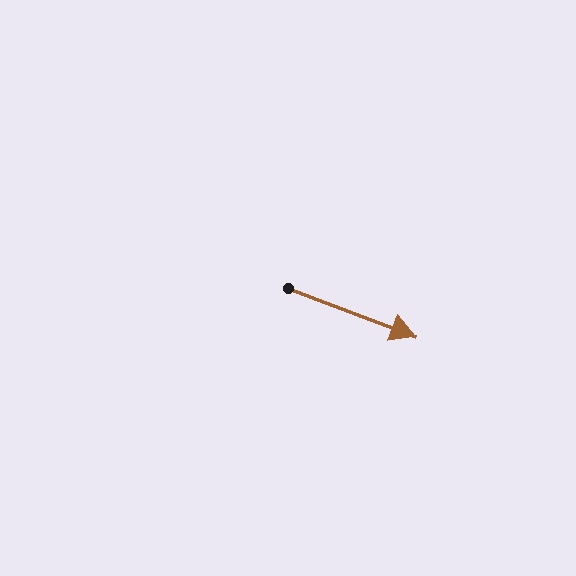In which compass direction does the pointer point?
East.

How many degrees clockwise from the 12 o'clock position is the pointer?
Approximately 111 degrees.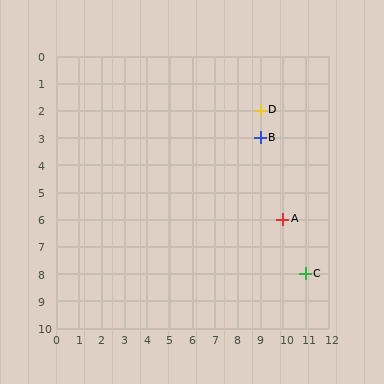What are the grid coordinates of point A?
Point A is at grid coordinates (10, 6).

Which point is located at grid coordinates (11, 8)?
Point C is at (11, 8).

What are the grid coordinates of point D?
Point D is at grid coordinates (9, 2).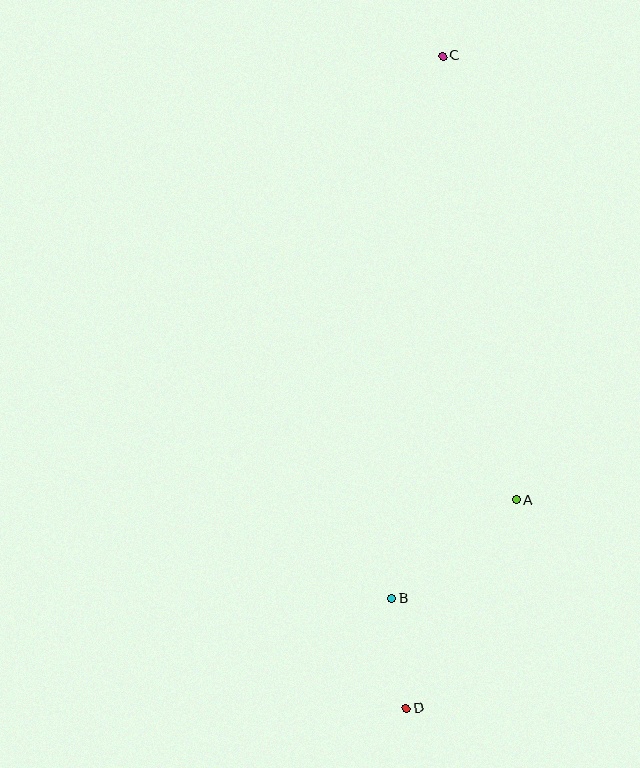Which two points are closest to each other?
Points B and D are closest to each other.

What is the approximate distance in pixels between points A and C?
The distance between A and C is approximately 450 pixels.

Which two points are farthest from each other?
Points C and D are farthest from each other.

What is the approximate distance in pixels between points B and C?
The distance between B and C is approximately 545 pixels.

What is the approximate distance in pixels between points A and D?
The distance between A and D is approximately 236 pixels.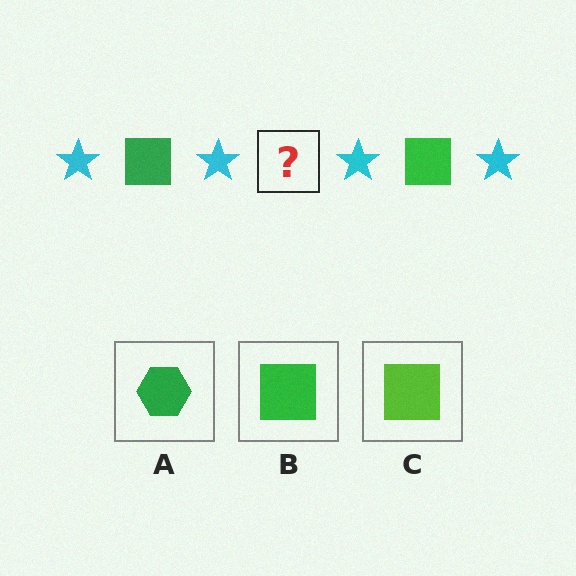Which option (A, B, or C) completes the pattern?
B.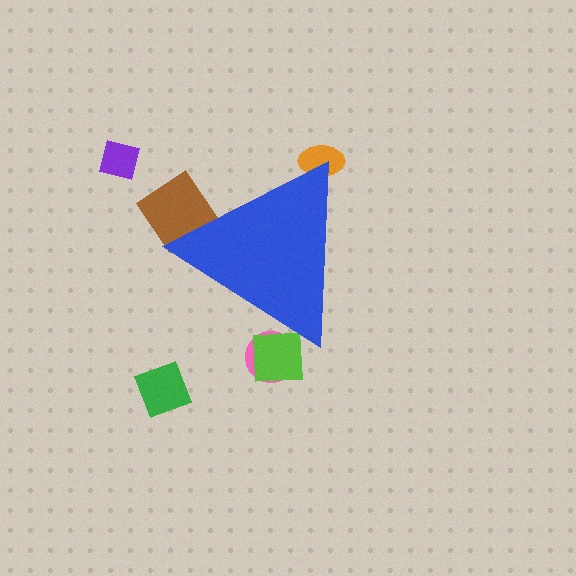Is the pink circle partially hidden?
Yes, the pink circle is partially hidden behind the blue triangle.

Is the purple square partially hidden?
No, the purple square is fully visible.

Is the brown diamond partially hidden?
Yes, the brown diamond is partially hidden behind the blue triangle.